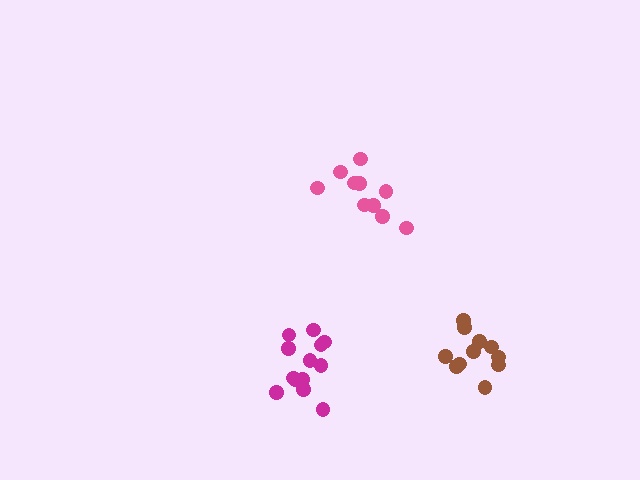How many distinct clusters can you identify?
There are 3 distinct clusters.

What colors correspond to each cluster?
The clusters are colored: brown, magenta, pink.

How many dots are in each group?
Group 1: 11 dots, Group 2: 13 dots, Group 3: 10 dots (34 total).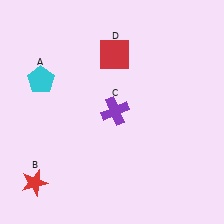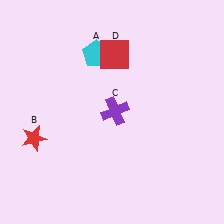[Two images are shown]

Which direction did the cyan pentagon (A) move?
The cyan pentagon (A) moved right.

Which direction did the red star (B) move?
The red star (B) moved up.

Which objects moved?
The objects that moved are: the cyan pentagon (A), the red star (B).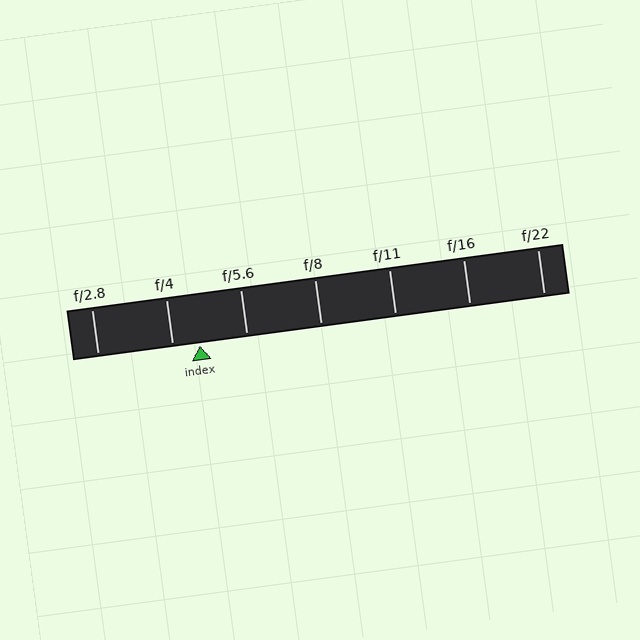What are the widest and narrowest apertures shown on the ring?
The widest aperture shown is f/2.8 and the narrowest is f/22.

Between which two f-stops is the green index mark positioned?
The index mark is between f/4 and f/5.6.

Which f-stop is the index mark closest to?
The index mark is closest to f/4.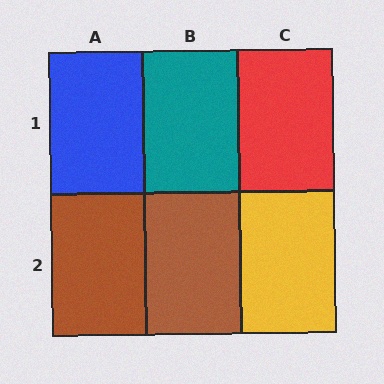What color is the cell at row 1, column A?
Blue.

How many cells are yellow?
1 cell is yellow.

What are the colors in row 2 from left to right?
Brown, brown, yellow.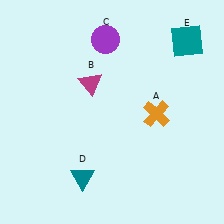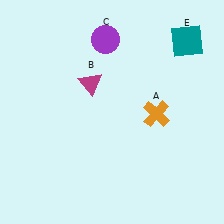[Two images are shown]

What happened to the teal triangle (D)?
The teal triangle (D) was removed in Image 2. It was in the bottom-left area of Image 1.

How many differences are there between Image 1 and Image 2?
There is 1 difference between the two images.